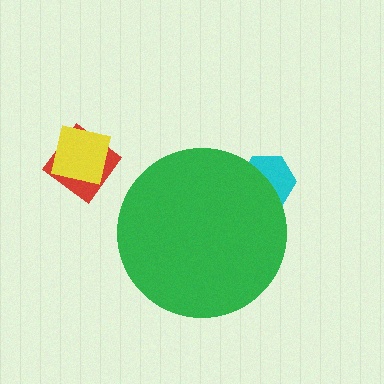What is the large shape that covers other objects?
A green circle.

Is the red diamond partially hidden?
No, the red diamond is fully visible.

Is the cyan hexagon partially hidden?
Yes, the cyan hexagon is partially hidden behind the green circle.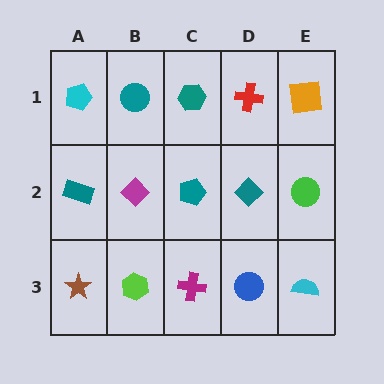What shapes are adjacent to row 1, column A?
A teal rectangle (row 2, column A), a teal circle (row 1, column B).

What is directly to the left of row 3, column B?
A brown star.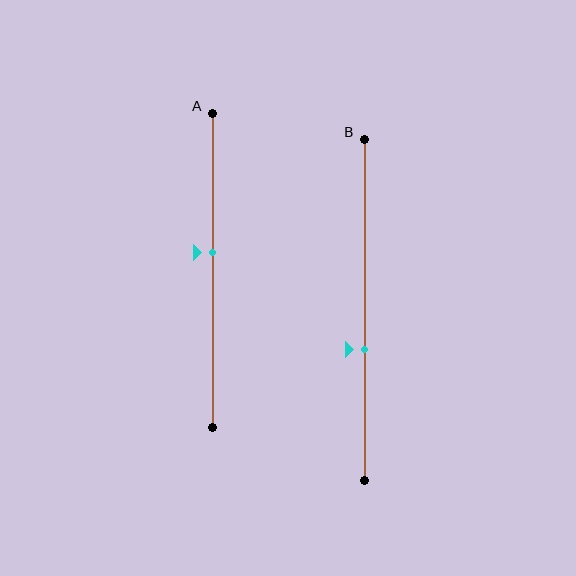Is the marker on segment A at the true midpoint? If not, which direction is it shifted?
No, the marker on segment A is shifted upward by about 6% of the segment length.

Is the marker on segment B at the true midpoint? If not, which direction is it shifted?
No, the marker on segment B is shifted downward by about 12% of the segment length.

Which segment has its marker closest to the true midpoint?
Segment A has its marker closest to the true midpoint.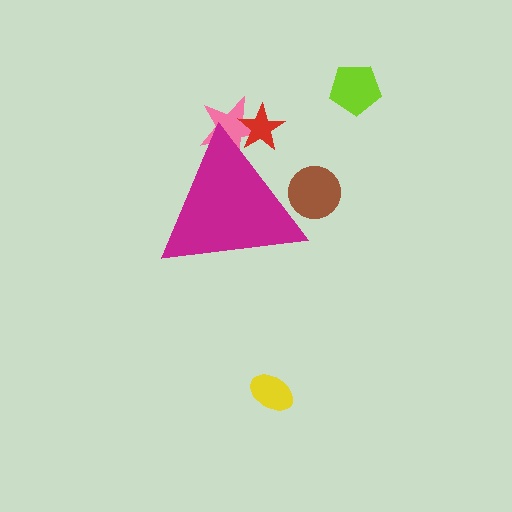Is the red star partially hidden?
Yes, the red star is partially hidden behind the magenta triangle.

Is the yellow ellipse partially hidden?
No, the yellow ellipse is fully visible.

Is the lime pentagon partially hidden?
No, the lime pentagon is fully visible.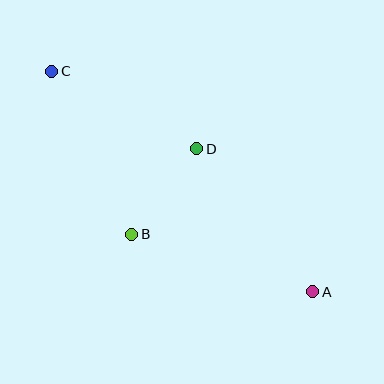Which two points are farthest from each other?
Points A and C are farthest from each other.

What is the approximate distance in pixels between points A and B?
The distance between A and B is approximately 190 pixels.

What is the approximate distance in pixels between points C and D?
The distance between C and D is approximately 164 pixels.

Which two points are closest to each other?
Points B and D are closest to each other.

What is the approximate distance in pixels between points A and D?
The distance between A and D is approximately 184 pixels.